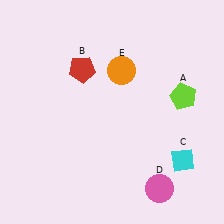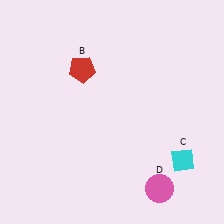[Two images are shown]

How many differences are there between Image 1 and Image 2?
There are 2 differences between the two images.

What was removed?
The orange circle (E), the lime pentagon (A) were removed in Image 2.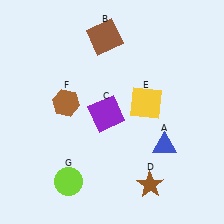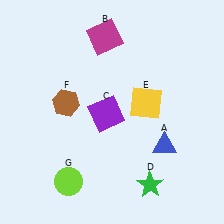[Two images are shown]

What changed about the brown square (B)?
In Image 1, B is brown. In Image 2, it changed to magenta.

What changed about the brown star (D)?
In Image 1, D is brown. In Image 2, it changed to green.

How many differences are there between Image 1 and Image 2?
There are 2 differences between the two images.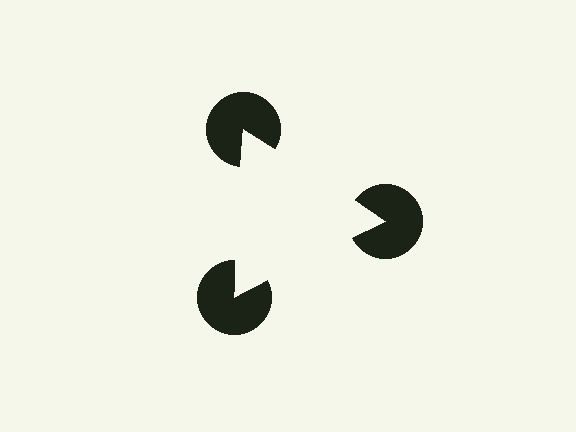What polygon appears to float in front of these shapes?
An illusory triangle — its edges are inferred from the aligned wedge cuts in the pac-man discs, not physically drawn.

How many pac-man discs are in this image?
There are 3 — one at each vertex of the illusory triangle.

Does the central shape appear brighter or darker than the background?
It typically appears slightly brighter than the background, even though no actual brightness change is drawn.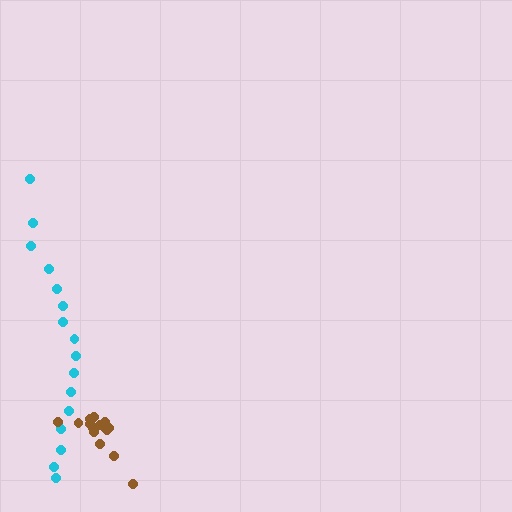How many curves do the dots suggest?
There are 2 distinct paths.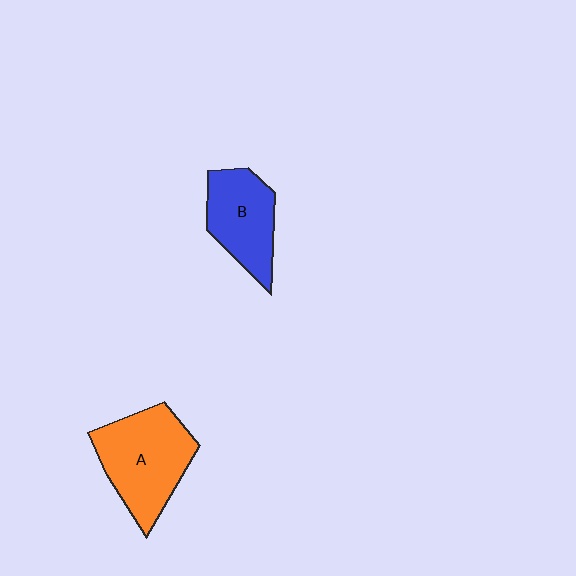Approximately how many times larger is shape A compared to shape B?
Approximately 1.3 times.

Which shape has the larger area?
Shape A (orange).